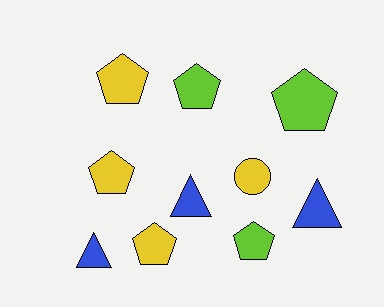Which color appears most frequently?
Yellow, with 4 objects.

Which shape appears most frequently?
Pentagon, with 6 objects.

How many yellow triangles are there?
There are no yellow triangles.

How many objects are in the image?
There are 10 objects.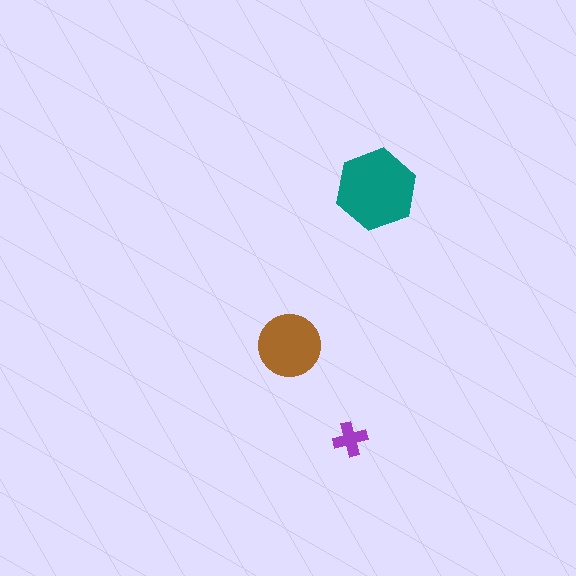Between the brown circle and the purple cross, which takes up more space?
The brown circle.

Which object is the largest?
The teal hexagon.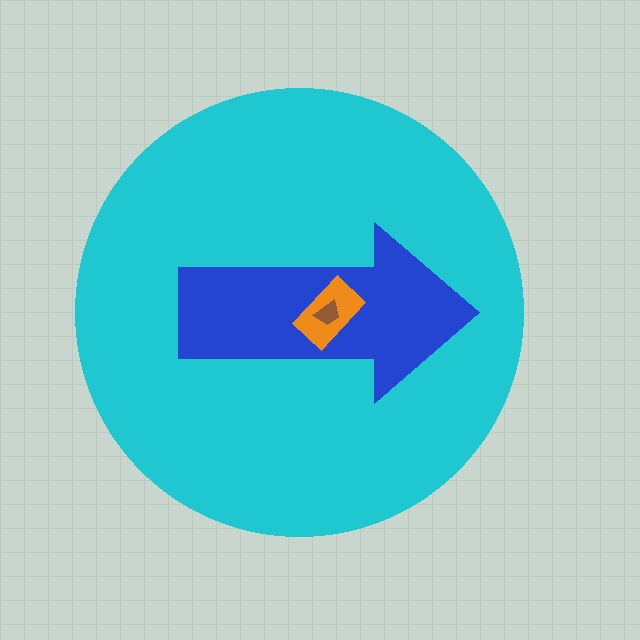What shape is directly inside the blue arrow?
The orange rectangle.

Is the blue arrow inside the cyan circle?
Yes.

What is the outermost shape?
The cyan circle.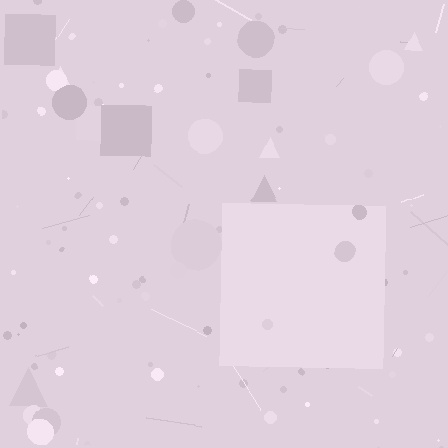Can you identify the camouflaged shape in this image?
The camouflaged shape is a square.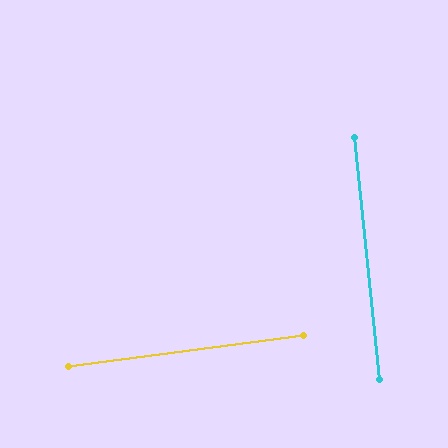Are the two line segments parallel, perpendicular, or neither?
Perpendicular — they meet at approximately 89°.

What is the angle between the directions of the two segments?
Approximately 89 degrees.